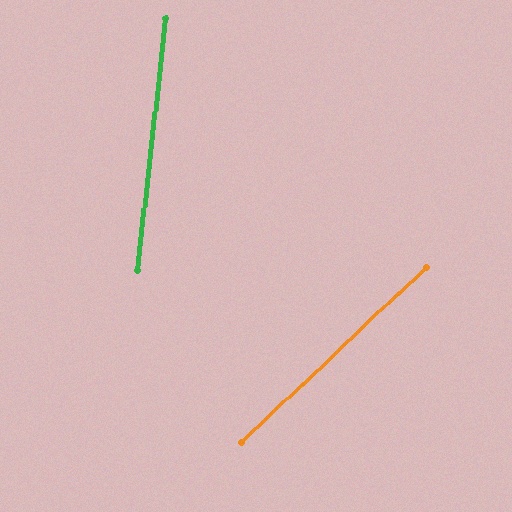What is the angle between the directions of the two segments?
Approximately 40 degrees.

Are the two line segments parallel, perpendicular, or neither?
Neither parallel nor perpendicular — they differ by about 40°.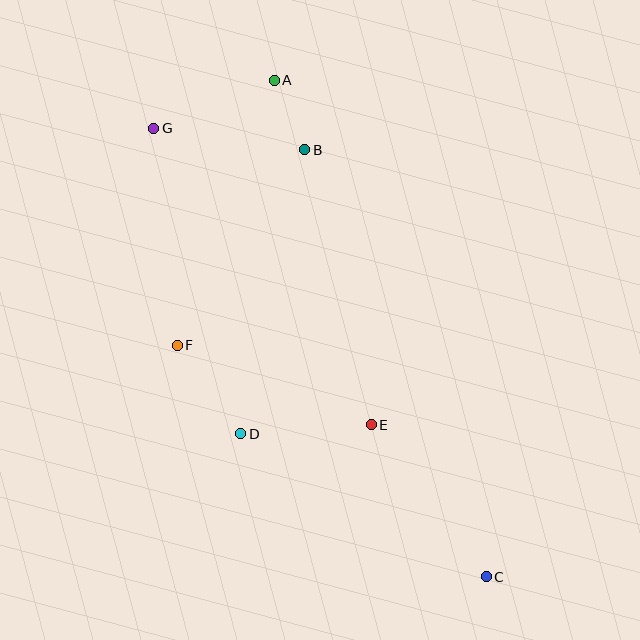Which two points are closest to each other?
Points A and B are closest to each other.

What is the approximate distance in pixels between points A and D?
The distance between A and D is approximately 355 pixels.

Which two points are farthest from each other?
Points C and G are farthest from each other.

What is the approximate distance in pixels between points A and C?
The distance between A and C is approximately 540 pixels.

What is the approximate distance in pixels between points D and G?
The distance between D and G is approximately 318 pixels.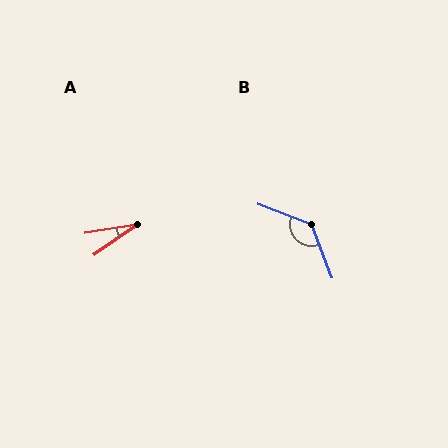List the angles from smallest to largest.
A (26°), B (132°).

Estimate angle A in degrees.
Approximately 26 degrees.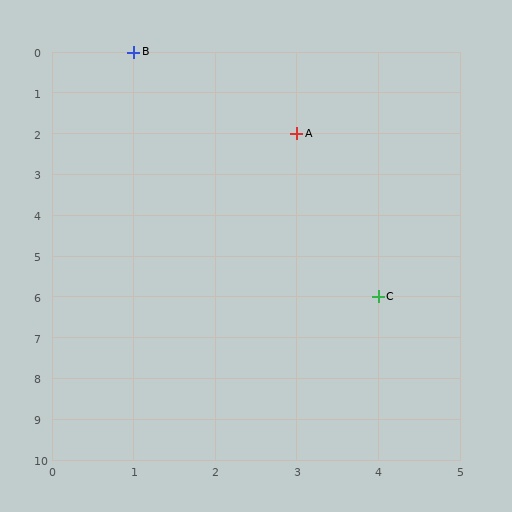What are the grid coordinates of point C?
Point C is at grid coordinates (4, 6).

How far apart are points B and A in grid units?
Points B and A are 2 columns and 2 rows apart (about 2.8 grid units diagonally).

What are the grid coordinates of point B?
Point B is at grid coordinates (1, 0).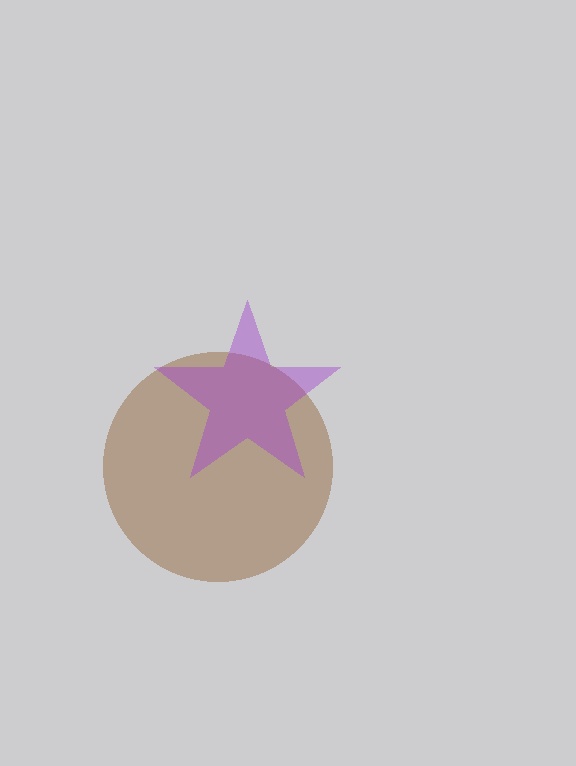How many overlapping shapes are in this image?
There are 2 overlapping shapes in the image.